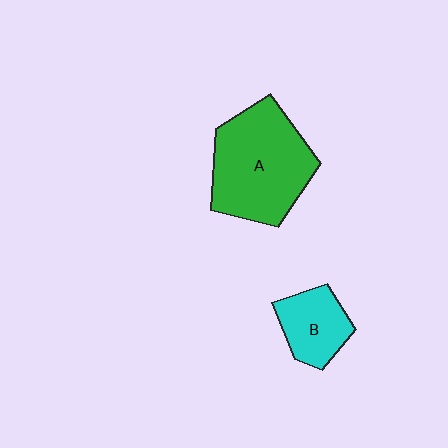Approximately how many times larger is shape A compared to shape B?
Approximately 2.2 times.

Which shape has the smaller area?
Shape B (cyan).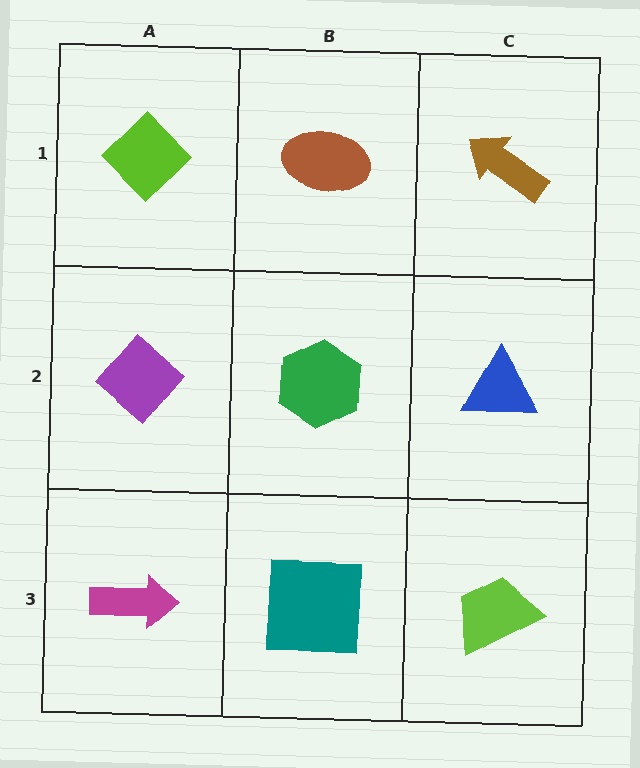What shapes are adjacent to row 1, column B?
A green hexagon (row 2, column B), a lime diamond (row 1, column A), a brown arrow (row 1, column C).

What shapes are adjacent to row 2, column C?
A brown arrow (row 1, column C), a lime trapezoid (row 3, column C), a green hexagon (row 2, column B).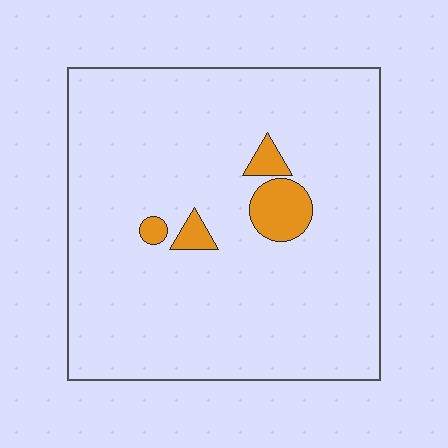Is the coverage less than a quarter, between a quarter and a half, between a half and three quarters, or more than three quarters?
Less than a quarter.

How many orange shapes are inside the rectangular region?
4.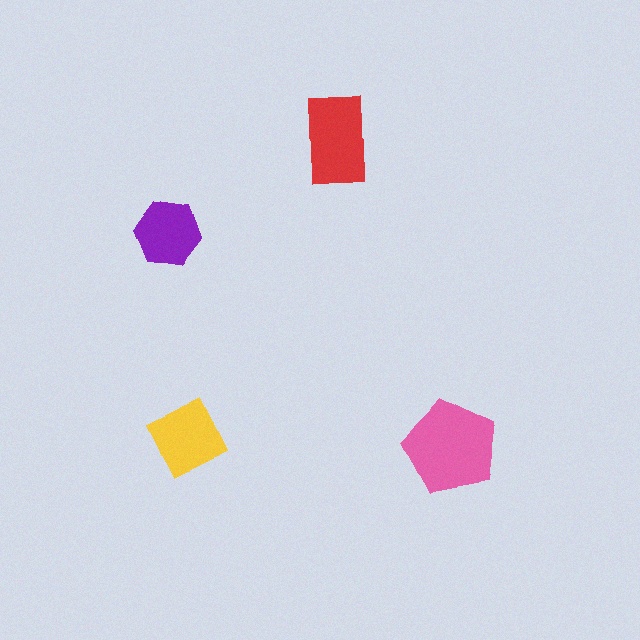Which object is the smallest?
The purple hexagon.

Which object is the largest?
The pink pentagon.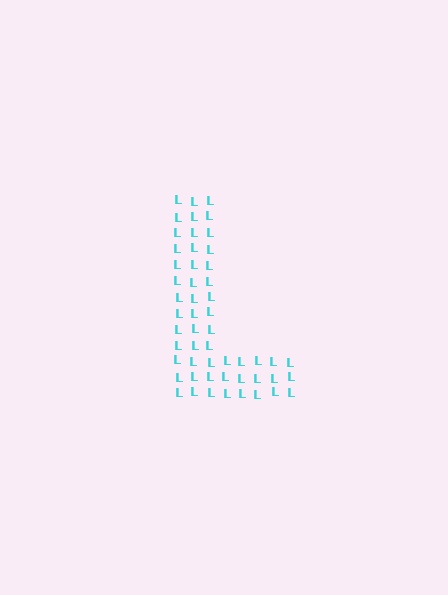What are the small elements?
The small elements are letter L's.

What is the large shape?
The large shape is the letter L.